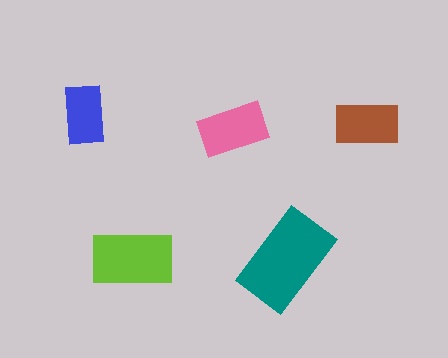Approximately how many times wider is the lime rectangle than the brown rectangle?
About 1.5 times wider.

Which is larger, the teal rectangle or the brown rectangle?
The teal one.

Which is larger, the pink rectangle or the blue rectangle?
The pink one.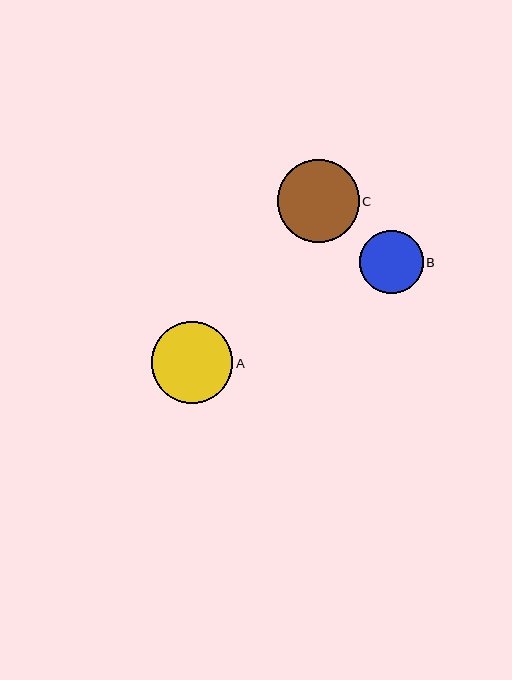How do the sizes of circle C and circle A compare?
Circle C and circle A are approximately the same size.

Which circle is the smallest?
Circle B is the smallest with a size of approximately 64 pixels.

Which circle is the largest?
Circle C is the largest with a size of approximately 82 pixels.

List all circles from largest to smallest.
From largest to smallest: C, A, B.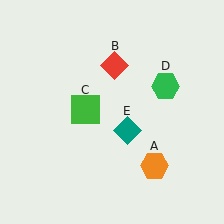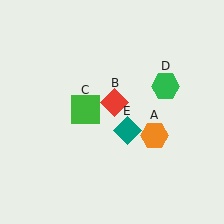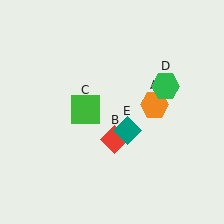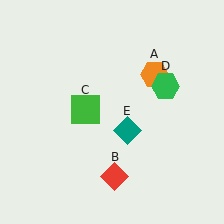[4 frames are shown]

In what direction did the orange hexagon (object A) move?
The orange hexagon (object A) moved up.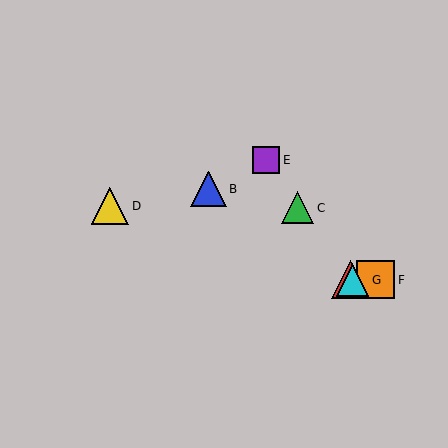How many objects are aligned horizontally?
3 objects (A, F, G) are aligned horizontally.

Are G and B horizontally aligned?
No, G is at y≈280 and B is at y≈189.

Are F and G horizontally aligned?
Yes, both are at y≈280.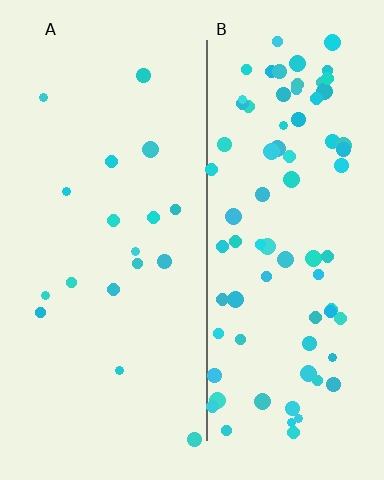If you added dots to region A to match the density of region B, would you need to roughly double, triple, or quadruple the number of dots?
Approximately quadruple.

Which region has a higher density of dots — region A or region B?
B (the right).